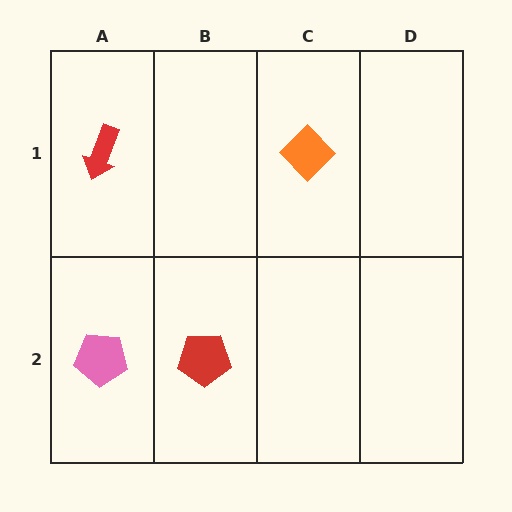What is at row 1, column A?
A red arrow.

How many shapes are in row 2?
2 shapes.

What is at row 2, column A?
A pink pentagon.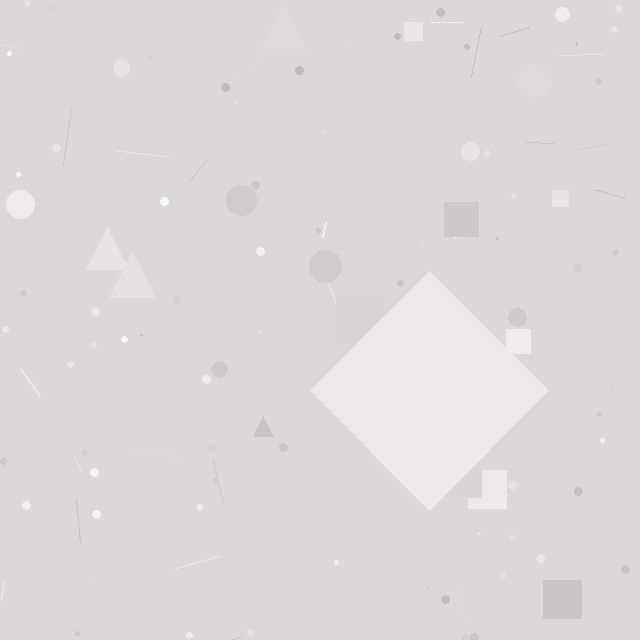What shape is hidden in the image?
A diamond is hidden in the image.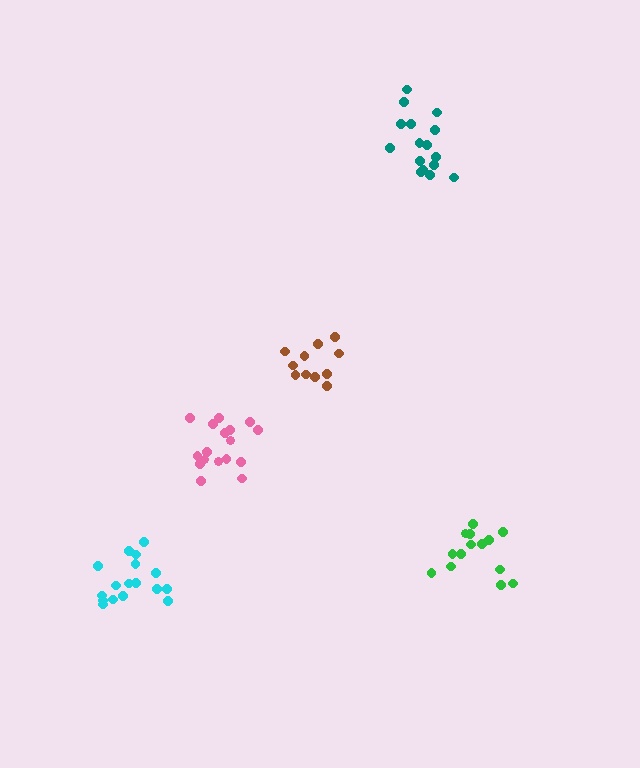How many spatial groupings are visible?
There are 5 spatial groupings.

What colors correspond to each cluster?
The clusters are colored: green, brown, pink, teal, cyan.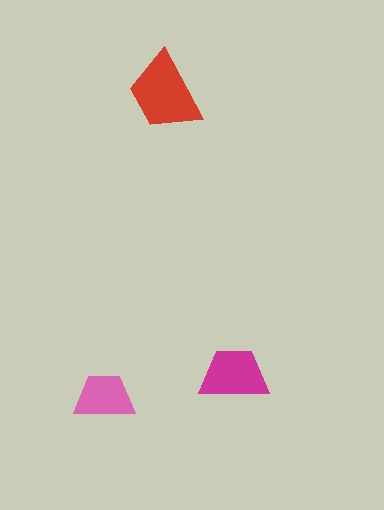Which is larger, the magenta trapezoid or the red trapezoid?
The red one.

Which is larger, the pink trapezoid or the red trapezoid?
The red one.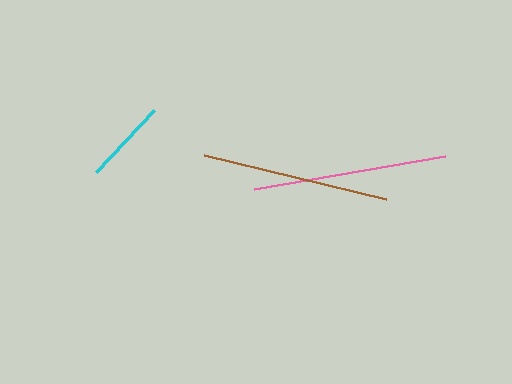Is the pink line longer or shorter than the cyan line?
The pink line is longer than the cyan line.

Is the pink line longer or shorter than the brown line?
The pink line is longer than the brown line.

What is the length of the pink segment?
The pink segment is approximately 194 pixels long.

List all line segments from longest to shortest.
From longest to shortest: pink, brown, cyan.